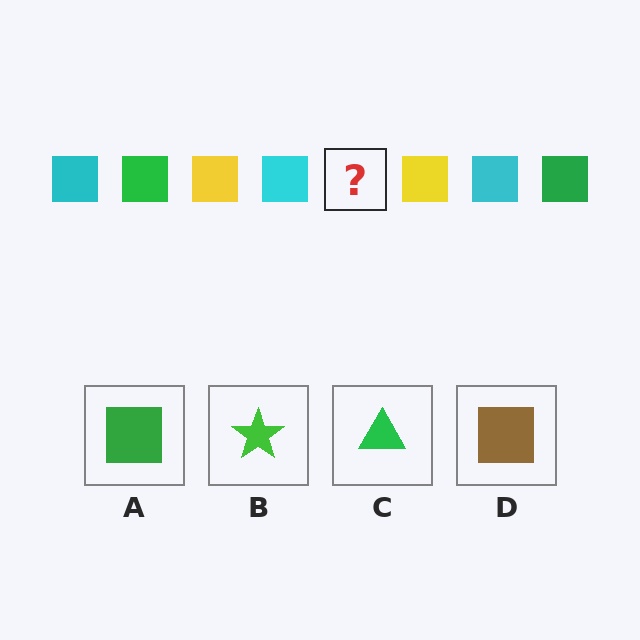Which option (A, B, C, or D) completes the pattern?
A.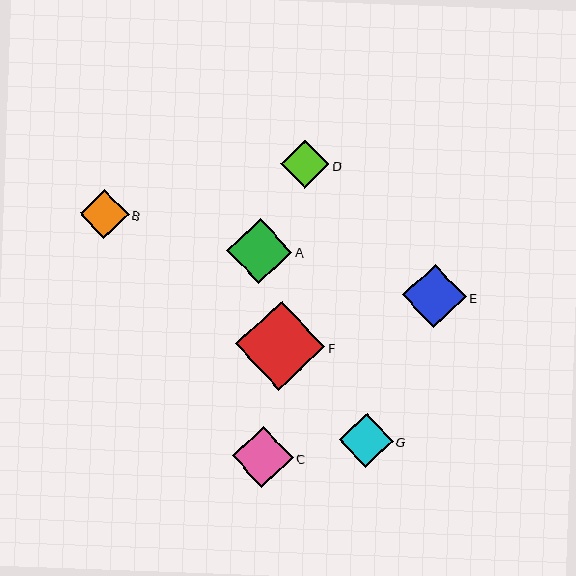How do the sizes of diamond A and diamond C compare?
Diamond A and diamond C are approximately the same size.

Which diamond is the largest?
Diamond F is the largest with a size of approximately 89 pixels.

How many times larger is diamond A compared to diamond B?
Diamond A is approximately 1.3 times the size of diamond B.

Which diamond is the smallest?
Diamond D is the smallest with a size of approximately 48 pixels.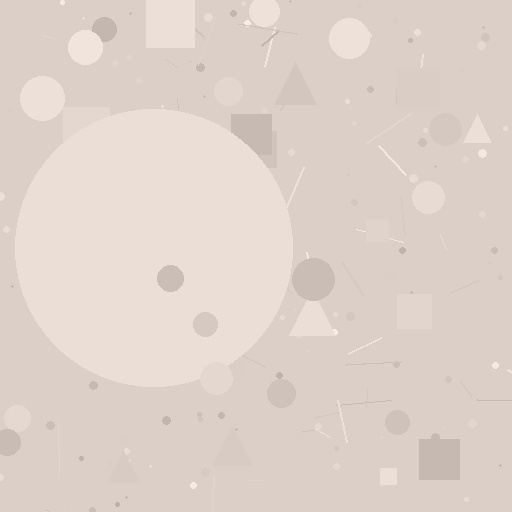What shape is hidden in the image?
A circle is hidden in the image.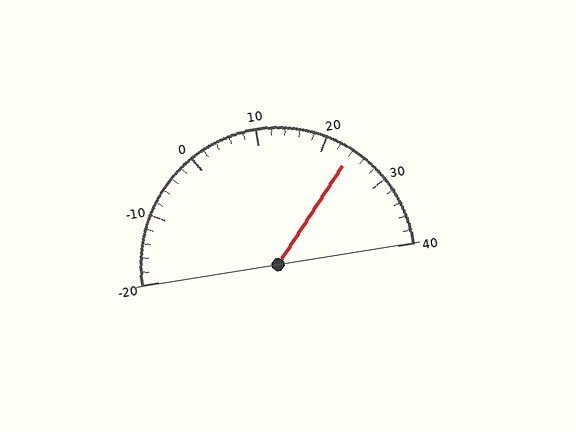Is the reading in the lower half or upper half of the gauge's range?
The reading is in the upper half of the range (-20 to 40).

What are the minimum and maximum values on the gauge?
The gauge ranges from -20 to 40.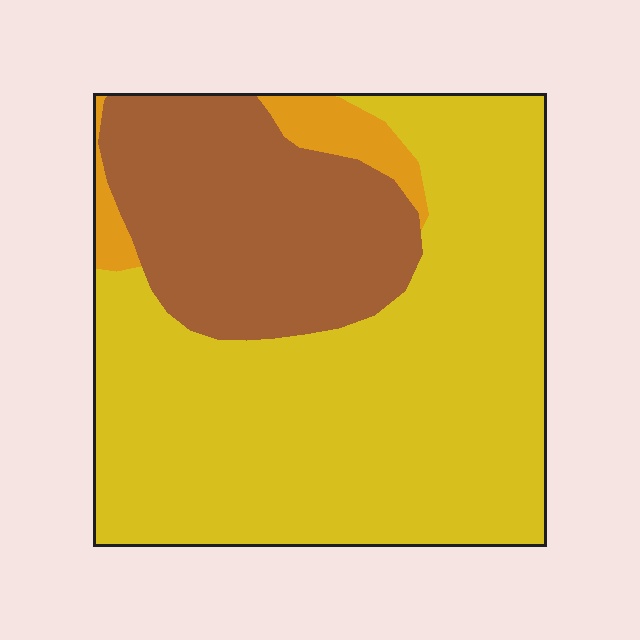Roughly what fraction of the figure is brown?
Brown covers roughly 30% of the figure.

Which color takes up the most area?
Yellow, at roughly 65%.